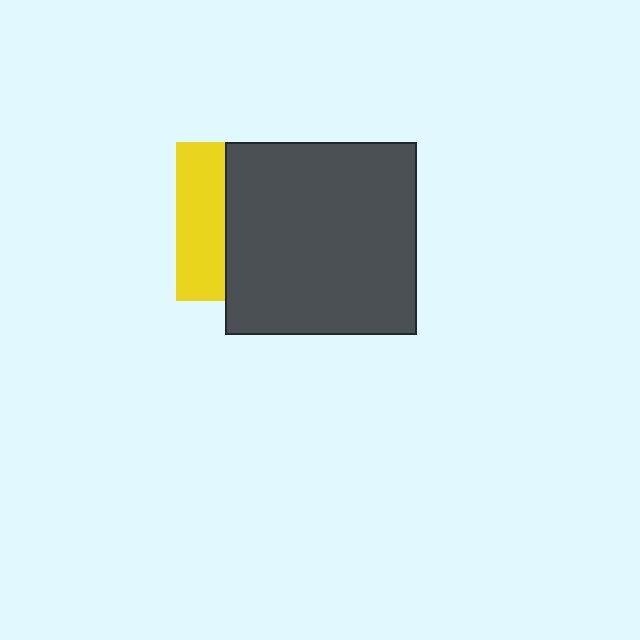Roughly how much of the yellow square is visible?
A small part of it is visible (roughly 32%).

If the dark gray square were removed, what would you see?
You would see the complete yellow square.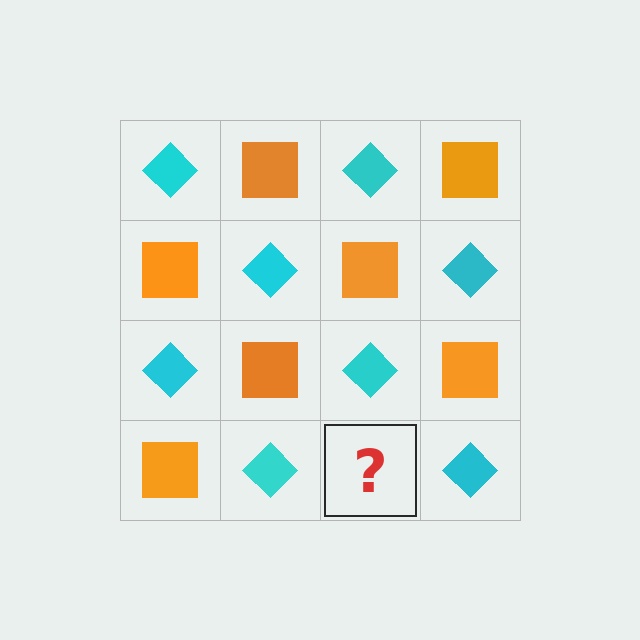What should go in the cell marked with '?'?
The missing cell should contain an orange square.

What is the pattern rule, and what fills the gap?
The rule is that it alternates cyan diamond and orange square in a checkerboard pattern. The gap should be filled with an orange square.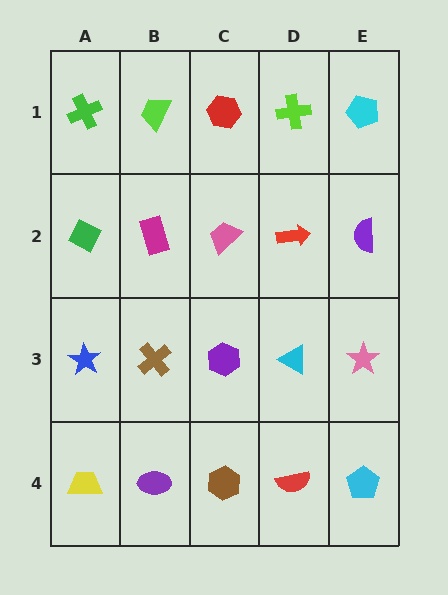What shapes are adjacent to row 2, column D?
A lime cross (row 1, column D), a cyan triangle (row 3, column D), a pink trapezoid (row 2, column C), a purple semicircle (row 2, column E).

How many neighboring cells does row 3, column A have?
3.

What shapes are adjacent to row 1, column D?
A red arrow (row 2, column D), a red hexagon (row 1, column C), a cyan pentagon (row 1, column E).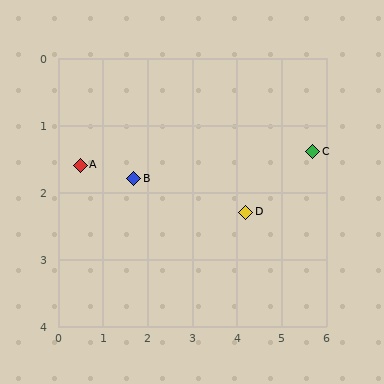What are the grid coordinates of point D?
Point D is at approximately (4.2, 2.3).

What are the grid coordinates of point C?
Point C is at approximately (5.7, 1.4).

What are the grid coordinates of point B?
Point B is at approximately (1.7, 1.8).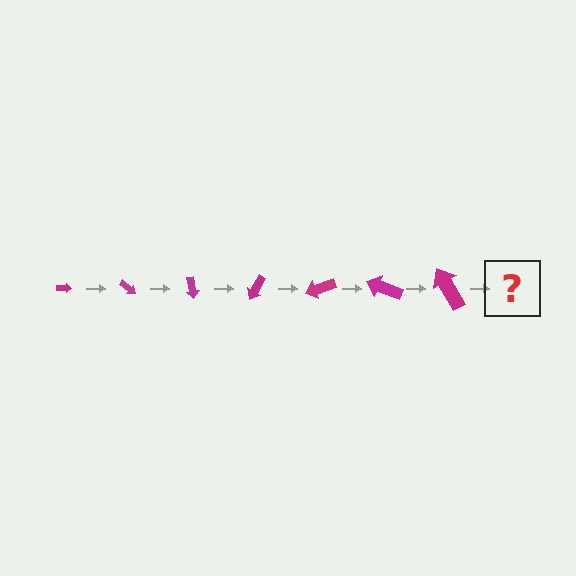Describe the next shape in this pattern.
It should be an arrow, larger than the previous one and rotated 280 degrees from the start.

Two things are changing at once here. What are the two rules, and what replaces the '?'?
The two rules are that the arrow grows larger each step and it rotates 40 degrees each step. The '?' should be an arrow, larger than the previous one and rotated 280 degrees from the start.